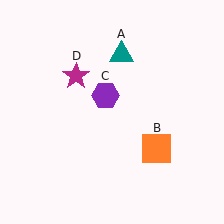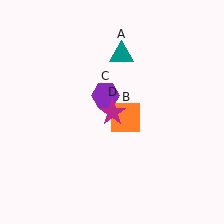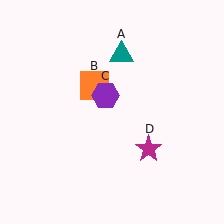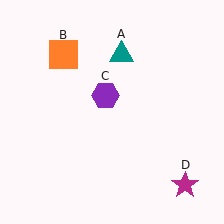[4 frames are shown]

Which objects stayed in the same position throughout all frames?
Teal triangle (object A) and purple hexagon (object C) remained stationary.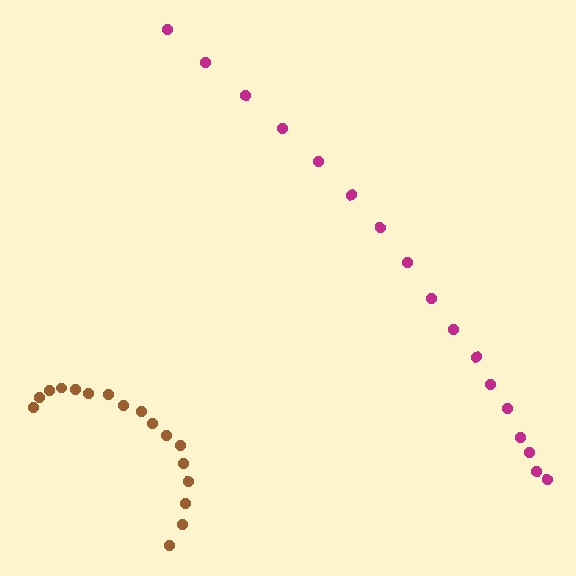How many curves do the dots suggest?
There are 2 distinct paths.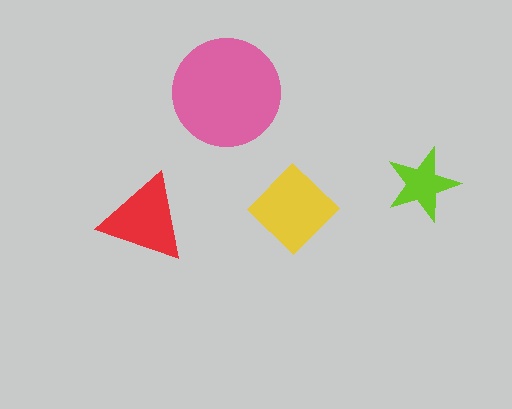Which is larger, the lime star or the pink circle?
The pink circle.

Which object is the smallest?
The lime star.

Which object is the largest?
The pink circle.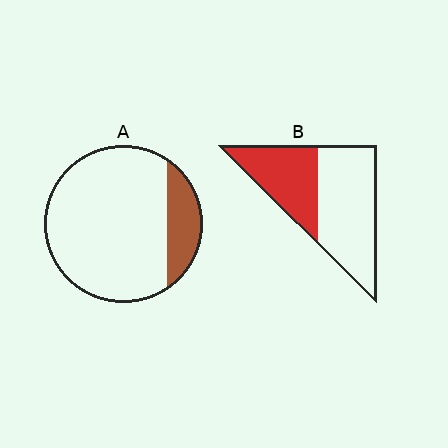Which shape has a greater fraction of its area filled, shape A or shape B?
Shape B.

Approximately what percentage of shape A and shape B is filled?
A is approximately 15% and B is approximately 40%.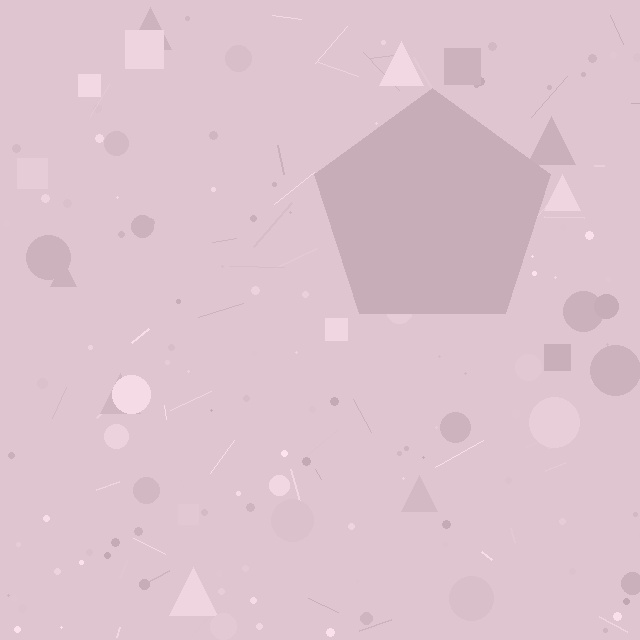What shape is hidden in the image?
A pentagon is hidden in the image.